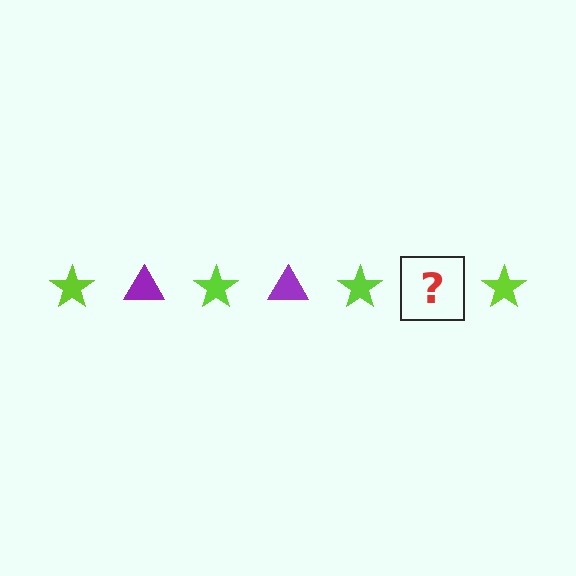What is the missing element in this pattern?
The missing element is a purple triangle.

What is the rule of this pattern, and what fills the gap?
The rule is that the pattern alternates between lime star and purple triangle. The gap should be filled with a purple triangle.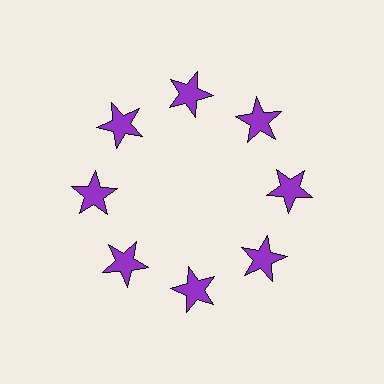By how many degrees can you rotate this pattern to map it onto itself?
The pattern maps onto itself every 45 degrees of rotation.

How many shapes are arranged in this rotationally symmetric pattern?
There are 8 shapes, arranged in 8 groups of 1.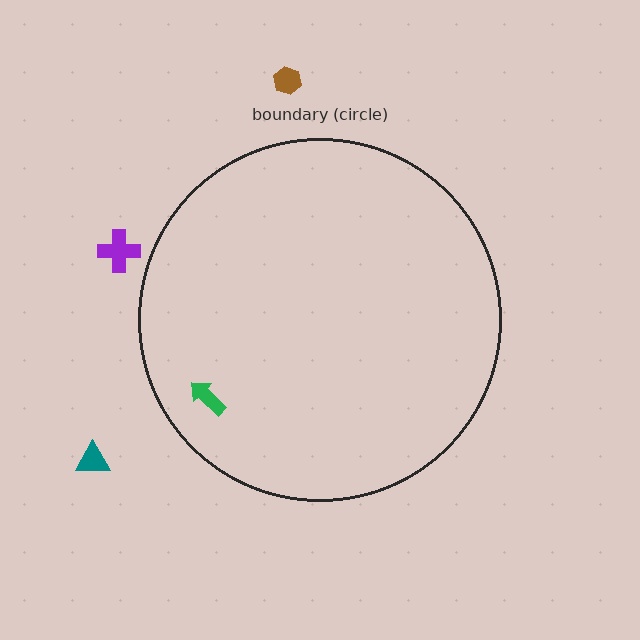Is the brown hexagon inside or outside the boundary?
Outside.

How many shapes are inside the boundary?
1 inside, 3 outside.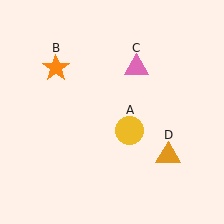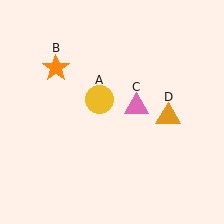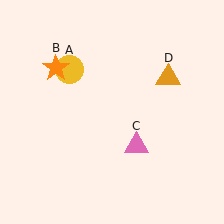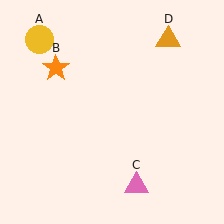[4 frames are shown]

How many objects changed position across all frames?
3 objects changed position: yellow circle (object A), pink triangle (object C), orange triangle (object D).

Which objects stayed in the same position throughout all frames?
Orange star (object B) remained stationary.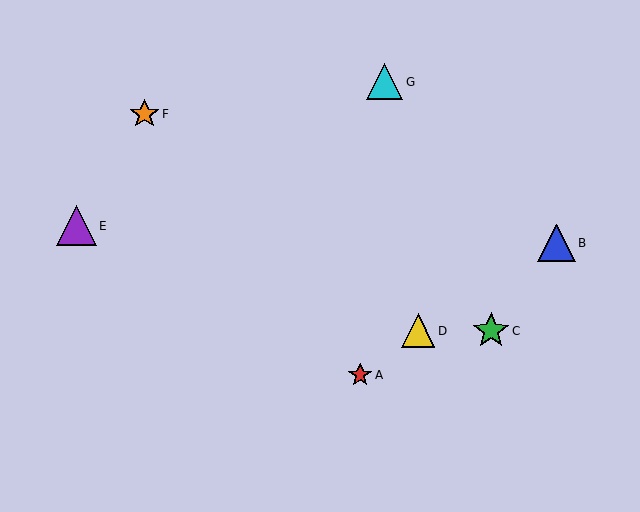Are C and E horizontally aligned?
No, C is at y≈331 and E is at y≈226.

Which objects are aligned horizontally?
Objects C, D are aligned horizontally.